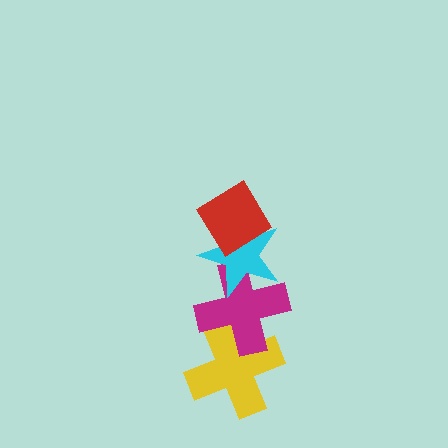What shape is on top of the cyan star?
The red diamond is on top of the cyan star.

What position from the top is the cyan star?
The cyan star is 2nd from the top.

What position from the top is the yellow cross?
The yellow cross is 4th from the top.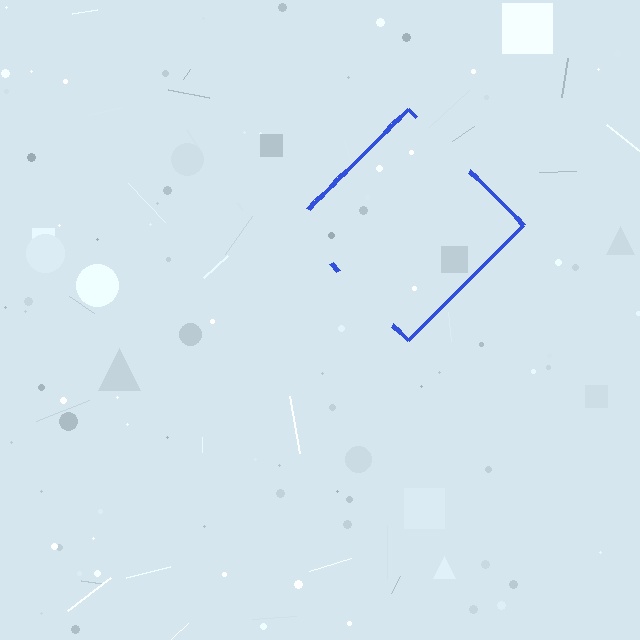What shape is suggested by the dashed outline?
The dashed outline suggests a diamond.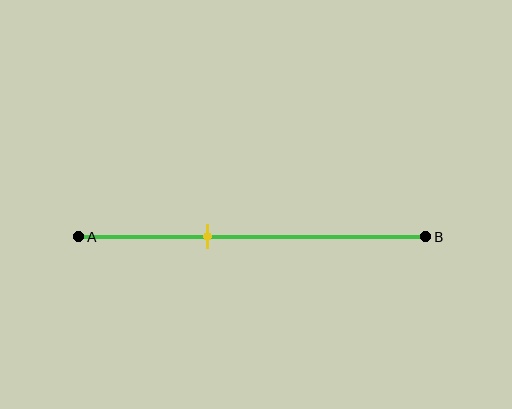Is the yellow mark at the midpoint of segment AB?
No, the mark is at about 35% from A, not at the 50% midpoint.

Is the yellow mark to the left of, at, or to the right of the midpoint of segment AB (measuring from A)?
The yellow mark is to the left of the midpoint of segment AB.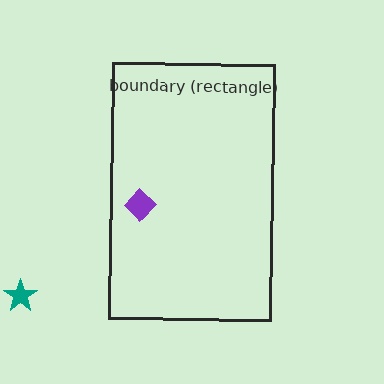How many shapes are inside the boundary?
1 inside, 1 outside.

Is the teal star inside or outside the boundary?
Outside.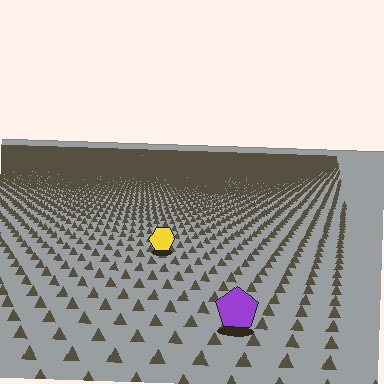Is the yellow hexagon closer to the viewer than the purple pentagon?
No. The purple pentagon is closer — you can tell from the texture gradient: the ground texture is coarser near it.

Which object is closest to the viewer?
The purple pentagon is closest. The texture marks near it are larger and more spread out.